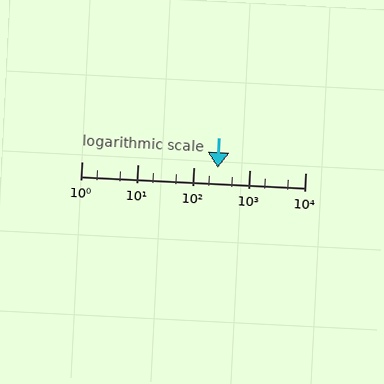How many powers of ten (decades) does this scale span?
The scale spans 4 decades, from 1 to 10000.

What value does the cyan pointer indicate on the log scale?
The pointer indicates approximately 270.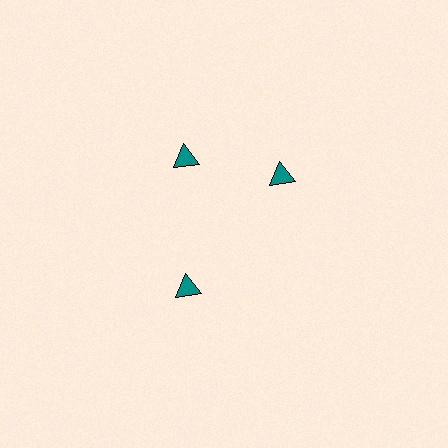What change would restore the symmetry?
The symmetry would be restored by rotating it back into even spacing with its neighbors so that all 3 triangles sit at equal angles and equal distance from the center.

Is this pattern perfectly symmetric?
No. The 3 teal triangles are arranged in a ring, but one element near the 3 o'clock position is rotated out of alignment along the ring, breaking the 3-fold rotational symmetry.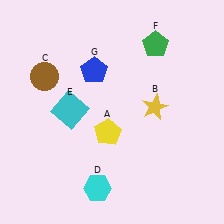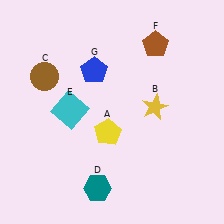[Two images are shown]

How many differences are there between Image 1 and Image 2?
There are 2 differences between the two images.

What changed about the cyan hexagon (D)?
In Image 1, D is cyan. In Image 2, it changed to teal.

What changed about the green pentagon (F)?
In Image 1, F is green. In Image 2, it changed to brown.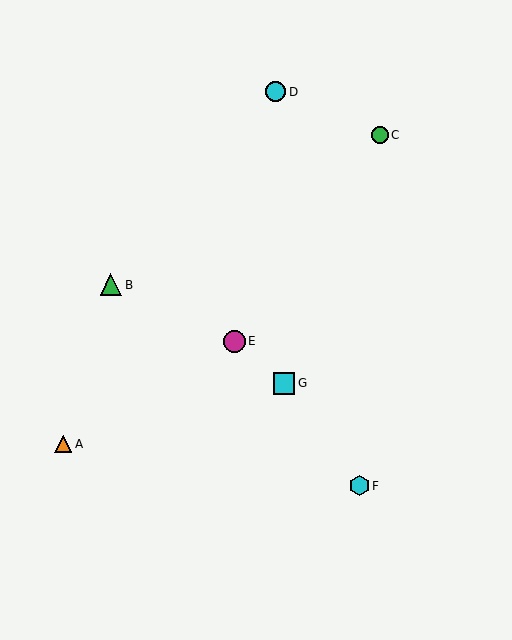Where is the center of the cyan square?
The center of the cyan square is at (284, 383).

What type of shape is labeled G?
Shape G is a cyan square.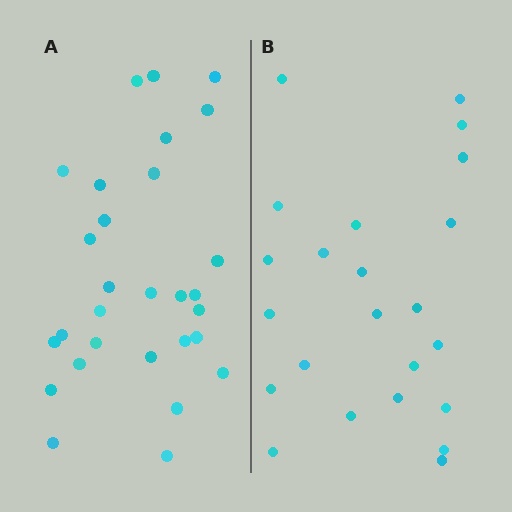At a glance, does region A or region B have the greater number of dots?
Region A (the left region) has more dots.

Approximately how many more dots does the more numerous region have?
Region A has about 6 more dots than region B.